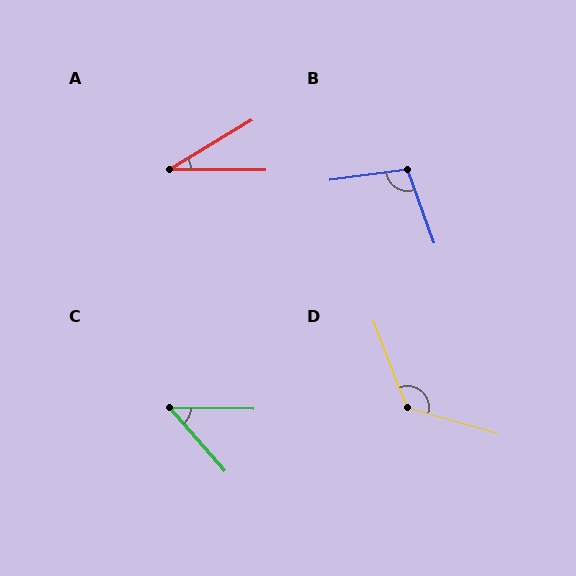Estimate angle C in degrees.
Approximately 48 degrees.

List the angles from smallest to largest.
A (31°), C (48°), B (102°), D (127°).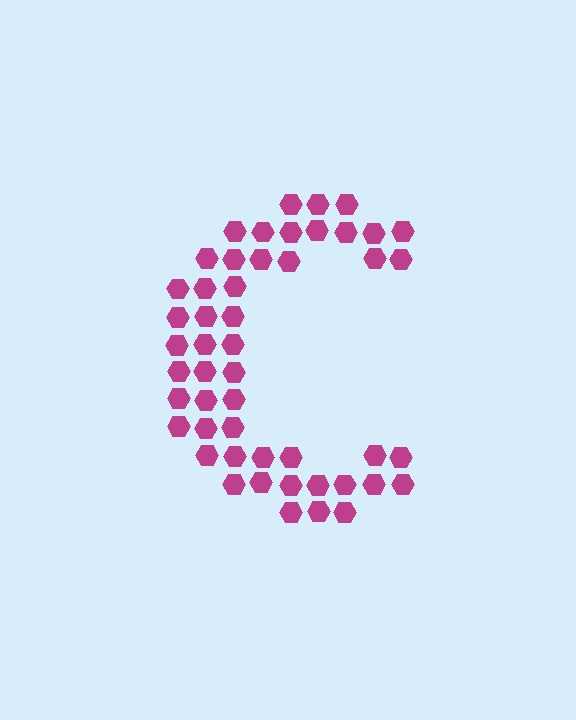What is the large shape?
The large shape is the letter C.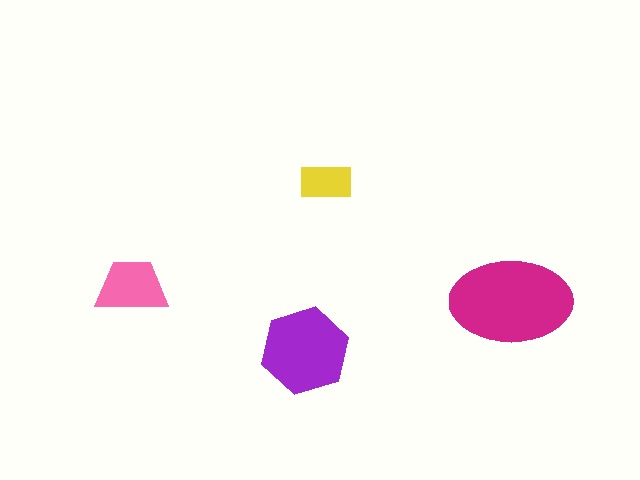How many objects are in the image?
There are 4 objects in the image.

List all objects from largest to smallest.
The magenta ellipse, the purple hexagon, the pink trapezoid, the yellow rectangle.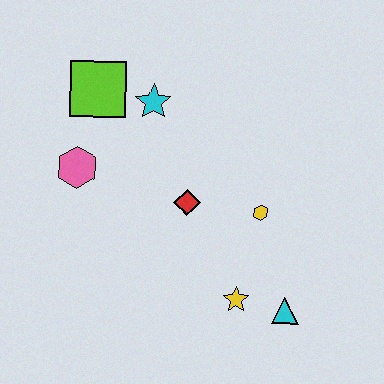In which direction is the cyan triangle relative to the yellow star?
The cyan triangle is to the right of the yellow star.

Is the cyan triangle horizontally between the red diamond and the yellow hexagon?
No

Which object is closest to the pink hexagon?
The lime square is closest to the pink hexagon.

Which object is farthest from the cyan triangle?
The lime square is farthest from the cyan triangle.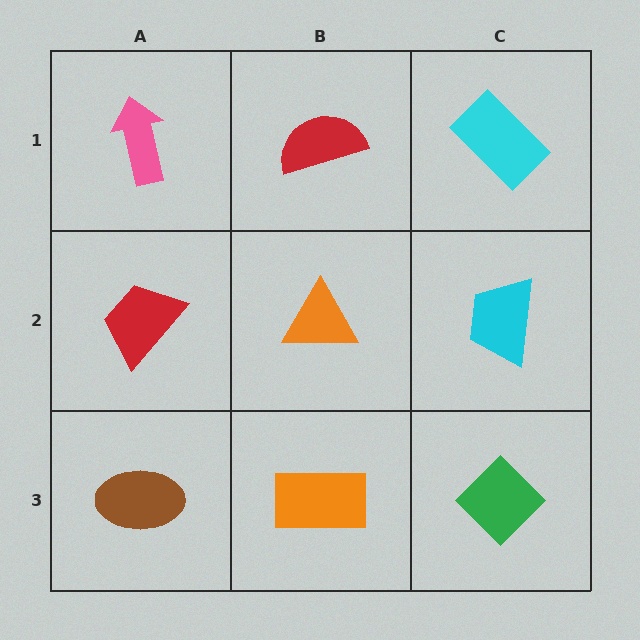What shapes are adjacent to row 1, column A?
A red trapezoid (row 2, column A), a red semicircle (row 1, column B).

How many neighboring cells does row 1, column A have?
2.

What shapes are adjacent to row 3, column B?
An orange triangle (row 2, column B), a brown ellipse (row 3, column A), a green diamond (row 3, column C).